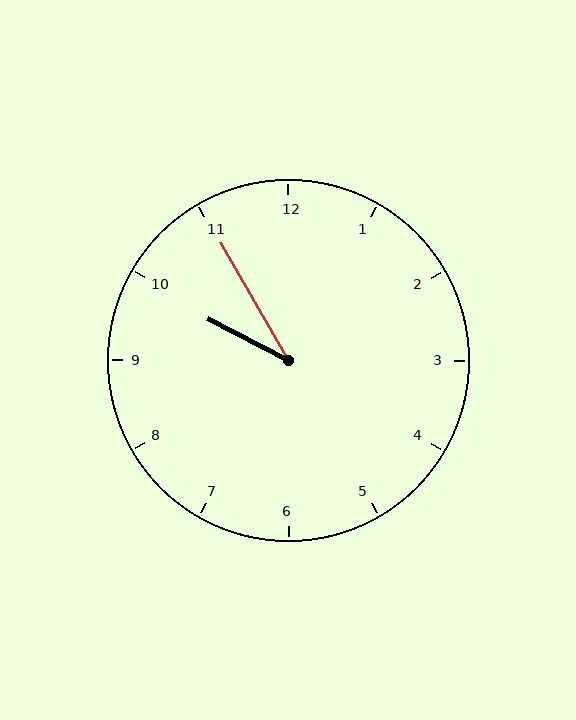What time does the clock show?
9:55.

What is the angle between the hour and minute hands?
Approximately 32 degrees.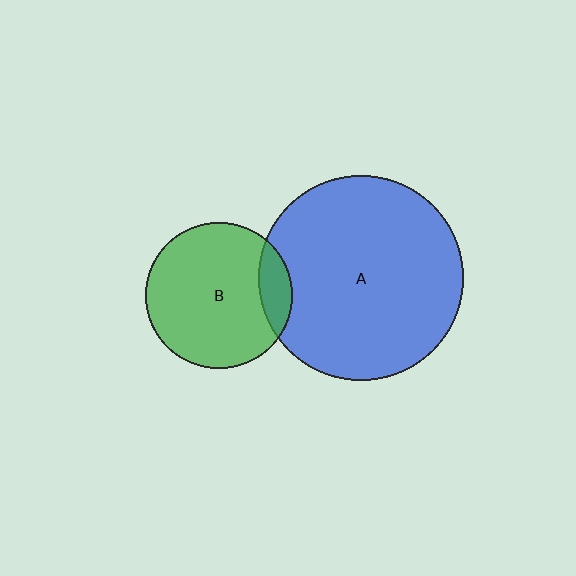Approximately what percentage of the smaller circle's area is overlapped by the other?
Approximately 15%.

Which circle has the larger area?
Circle A (blue).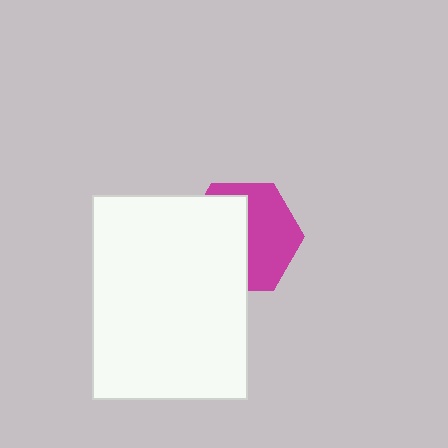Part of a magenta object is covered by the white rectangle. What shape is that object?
It is a hexagon.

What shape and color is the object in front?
The object in front is a white rectangle.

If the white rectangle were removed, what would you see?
You would see the complete magenta hexagon.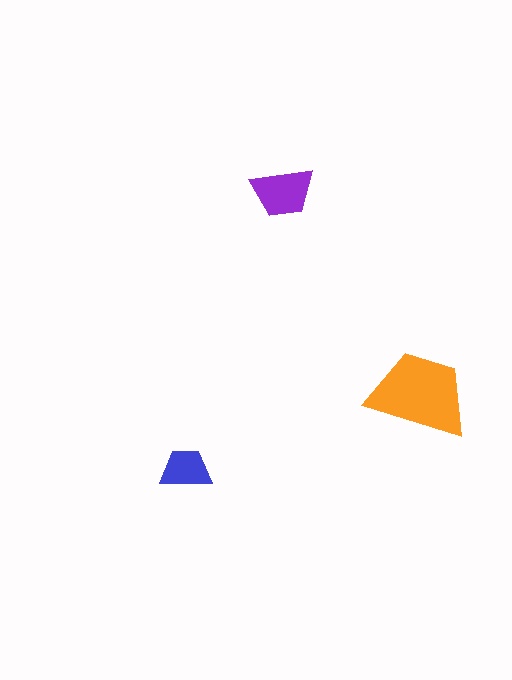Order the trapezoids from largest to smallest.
the orange one, the purple one, the blue one.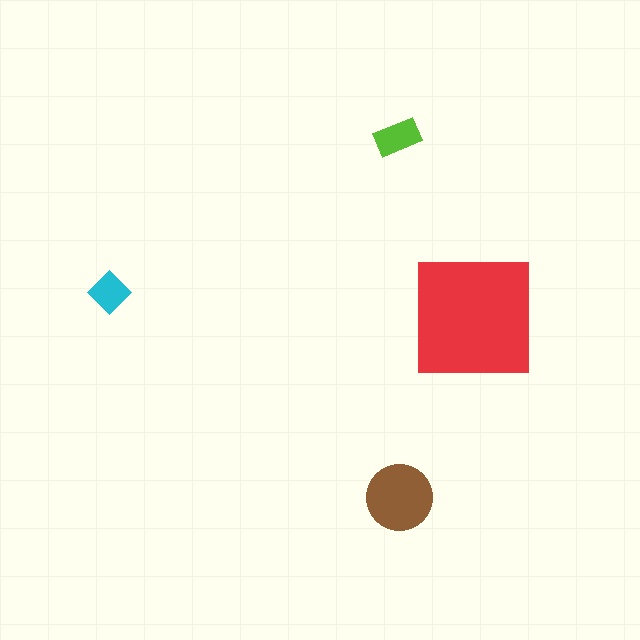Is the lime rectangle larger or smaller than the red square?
Smaller.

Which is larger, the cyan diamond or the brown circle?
The brown circle.